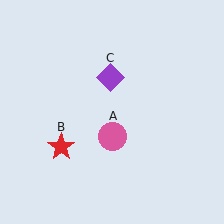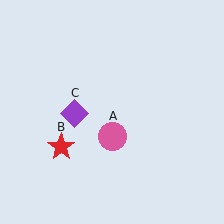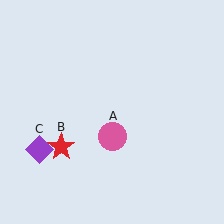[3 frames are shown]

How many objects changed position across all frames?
1 object changed position: purple diamond (object C).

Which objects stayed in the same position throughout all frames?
Pink circle (object A) and red star (object B) remained stationary.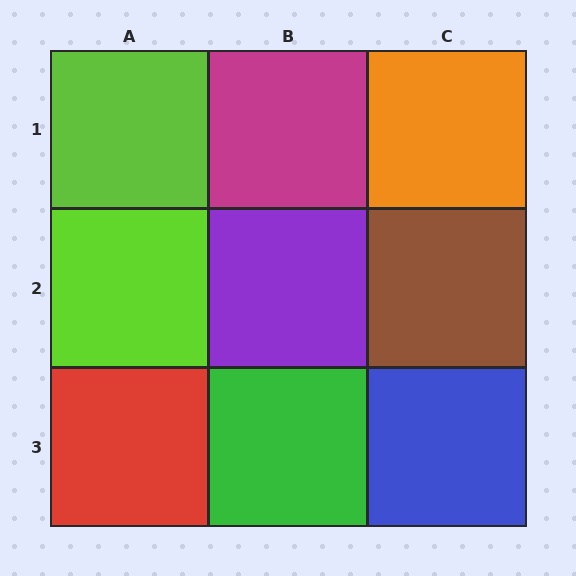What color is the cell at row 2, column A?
Lime.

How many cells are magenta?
1 cell is magenta.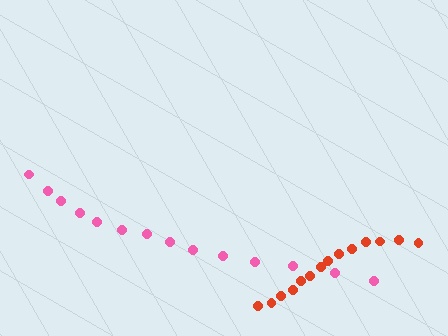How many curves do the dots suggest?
There are 2 distinct paths.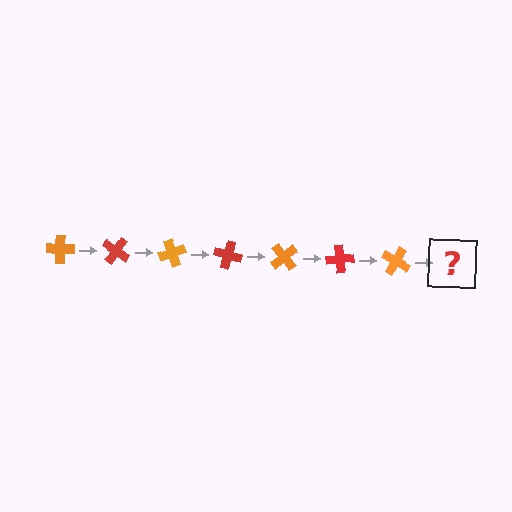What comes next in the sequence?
The next element should be a red cross, rotated 245 degrees from the start.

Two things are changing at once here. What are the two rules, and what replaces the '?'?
The two rules are that it rotates 35 degrees each step and the color cycles through orange and red. The '?' should be a red cross, rotated 245 degrees from the start.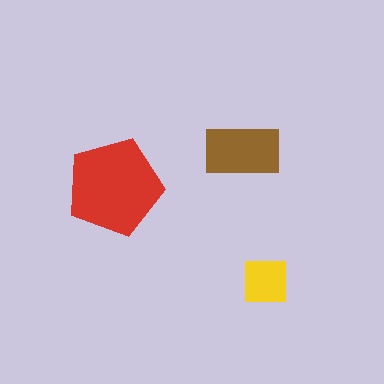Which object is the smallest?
The yellow square.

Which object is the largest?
The red pentagon.